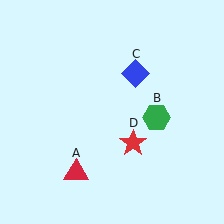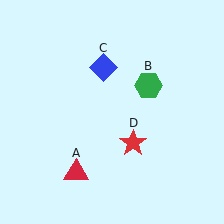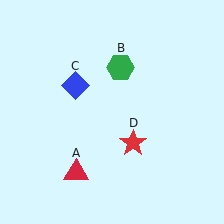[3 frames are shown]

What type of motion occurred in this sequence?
The green hexagon (object B), blue diamond (object C) rotated counterclockwise around the center of the scene.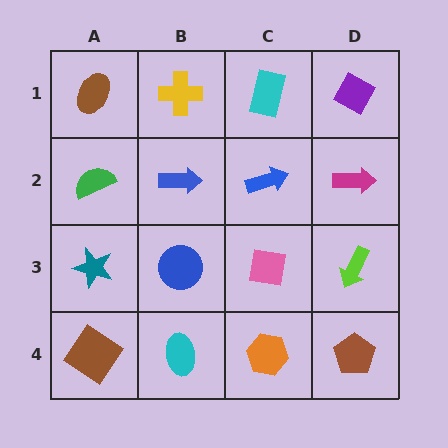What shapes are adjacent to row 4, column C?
A pink square (row 3, column C), a cyan ellipse (row 4, column B), a brown pentagon (row 4, column D).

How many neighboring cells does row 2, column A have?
3.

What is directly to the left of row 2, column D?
A blue arrow.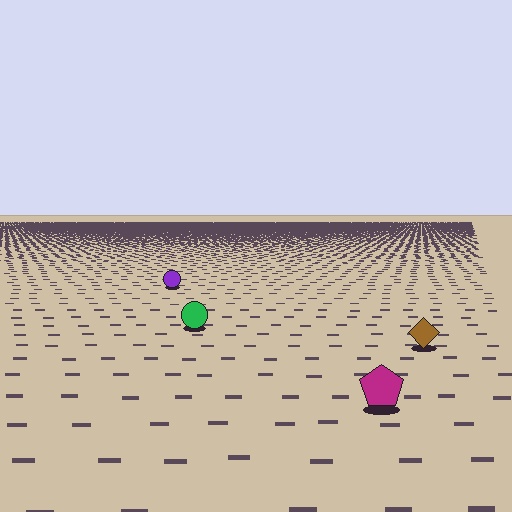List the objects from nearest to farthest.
From nearest to farthest: the magenta pentagon, the brown diamond, the green circle, the purple circle.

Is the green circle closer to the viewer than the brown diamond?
No. The brown diamond is closer — you can tell from the texture gradient: the ground texture is coarser near it.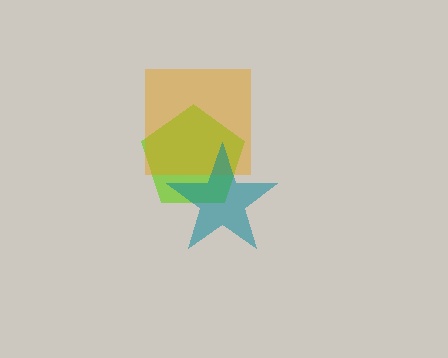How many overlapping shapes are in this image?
There are 3 overlapping shapes in the image.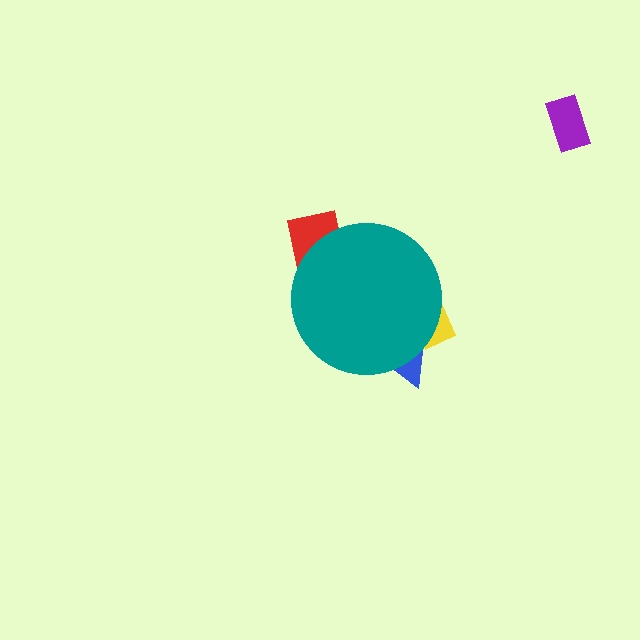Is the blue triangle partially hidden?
Yes, the blue triangle is partially hidden behind the teal circle.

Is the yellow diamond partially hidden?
Yes, the yellow diamond is partially hidden behind the teal circle.